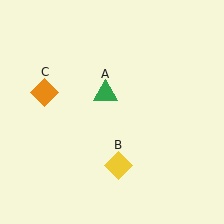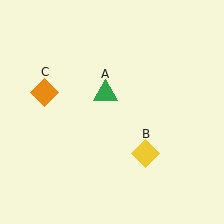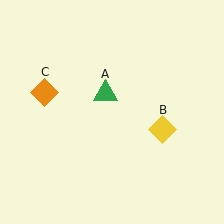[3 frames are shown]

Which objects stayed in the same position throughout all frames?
Green triangle (object A) and orange diamond (object C) remained stationary.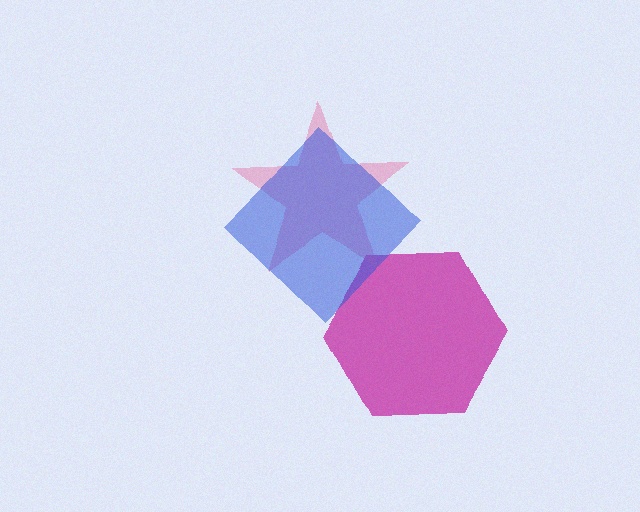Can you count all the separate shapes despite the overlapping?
Yes, there are 3 separate shapes.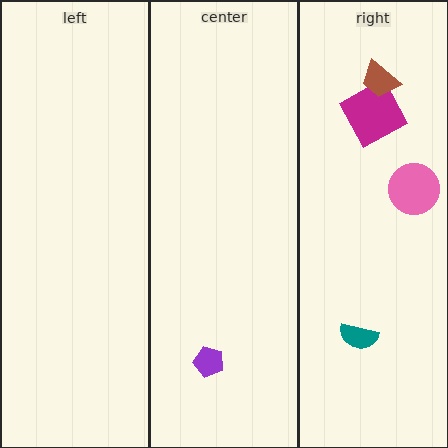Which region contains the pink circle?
The right region.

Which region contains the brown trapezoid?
The right region.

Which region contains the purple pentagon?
The center region.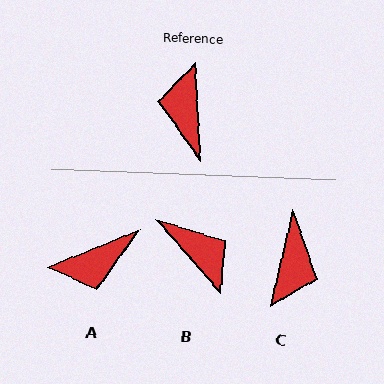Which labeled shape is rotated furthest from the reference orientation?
C, about 164 degrees away.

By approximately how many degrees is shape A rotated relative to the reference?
Approximately 109 degrees counter-clockwise.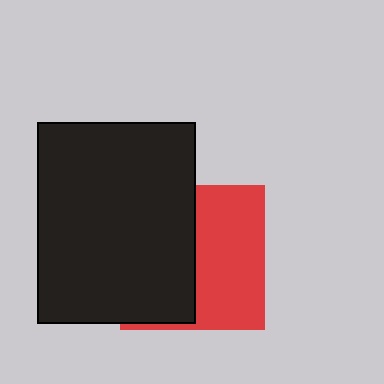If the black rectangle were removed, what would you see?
You would see the complete red square.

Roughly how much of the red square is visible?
About half of it is visible (roughly 50%).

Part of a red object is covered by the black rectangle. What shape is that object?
It is a square.